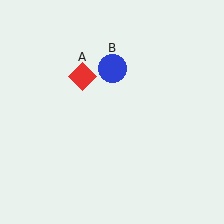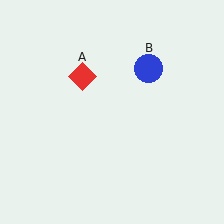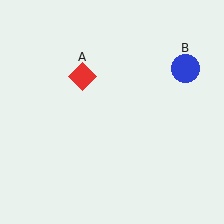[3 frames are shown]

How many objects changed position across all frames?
1 object changed position: blue circle (object B).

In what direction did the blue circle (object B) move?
The blue circle (object B) moved right.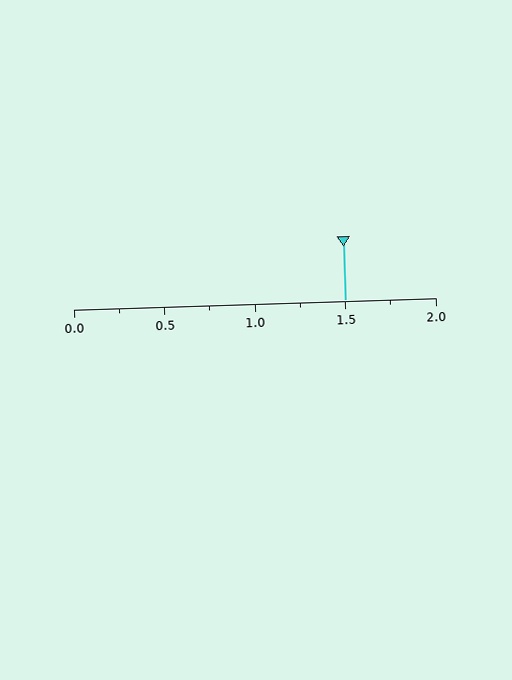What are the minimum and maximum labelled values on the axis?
The axis runs from 0.0 to 2.0.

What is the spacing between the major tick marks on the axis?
The major ticks are spaced 0.5 apart.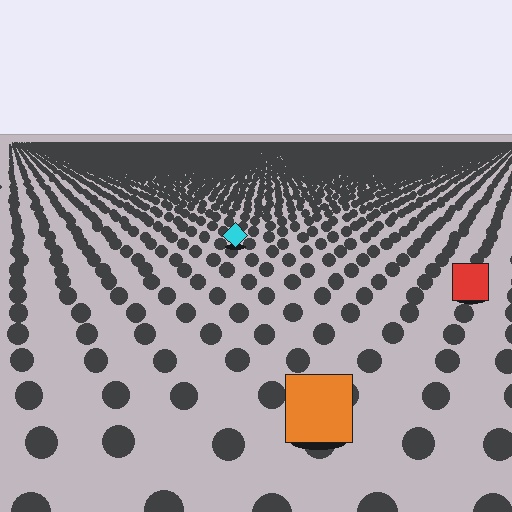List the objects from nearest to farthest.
From nearest to farthest: the orange square, the red square, the cyan diamond.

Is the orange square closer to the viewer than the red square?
Yes. The orange square is closer — you can tell from the texture gradient: the ground texture is coarser near it.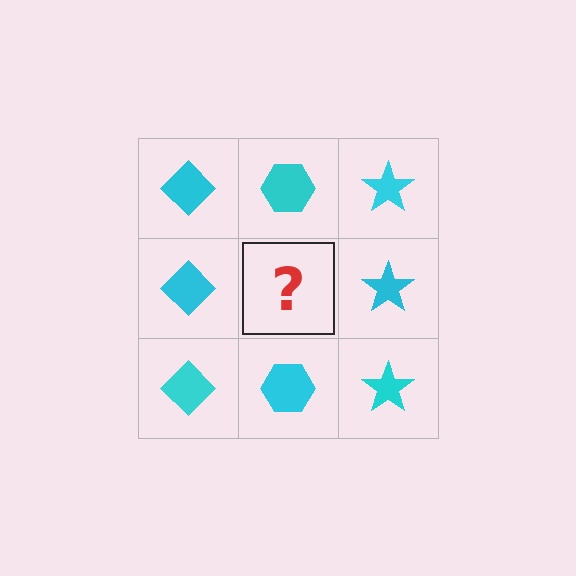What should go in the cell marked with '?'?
The missing cell should contain a cyan hexagon.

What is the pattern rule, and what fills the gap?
The rule is that each column has a consistent shape. The gap should be filled with a cyan hexagon.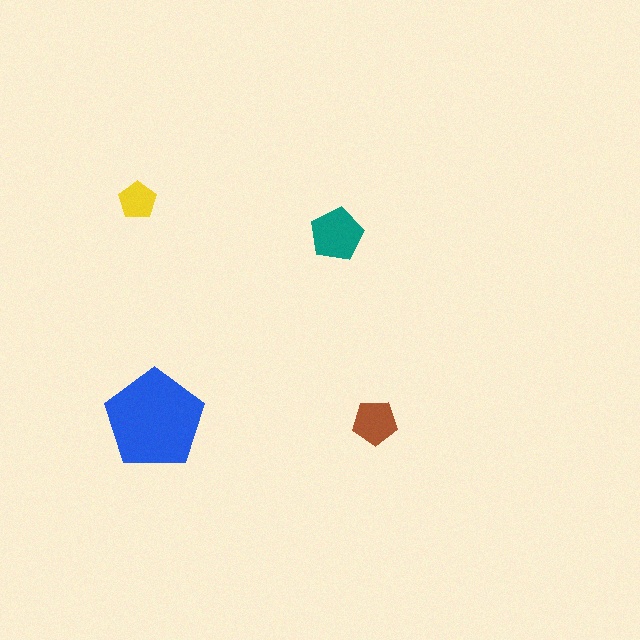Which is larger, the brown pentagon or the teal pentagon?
The teal one.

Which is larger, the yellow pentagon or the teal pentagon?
The teal one.